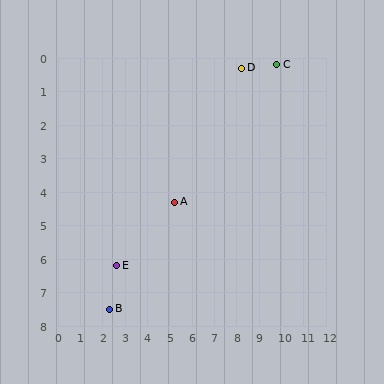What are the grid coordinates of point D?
Point D is at approximately (8.2, 0.3).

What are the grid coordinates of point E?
Point E is at approximately (2.6, 6.2).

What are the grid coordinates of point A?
Point A is at approximately (5.2, 4.3).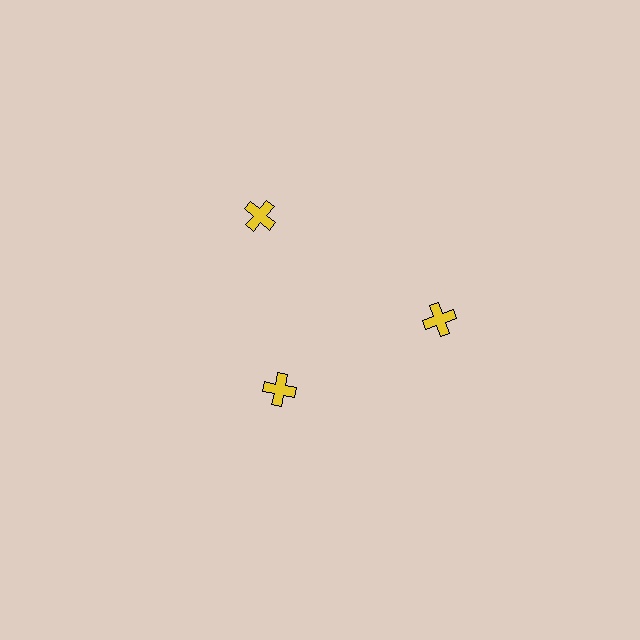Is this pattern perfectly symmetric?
No. The 3 yellow crosses are arranged in a ring, but one element near the 7 o'clock position is pulled inward toward the center, breaking the 3-fold rotational symmetry.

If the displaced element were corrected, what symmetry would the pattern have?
It would have 3-fold rotational symmetry — the pattern would map onto itself every 120 degrees.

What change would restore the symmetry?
The symmetry would be restored by moving it outward, back onto the ring so that all 3 crosses sit at equal angles and equal distance from the center.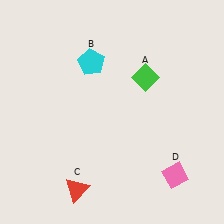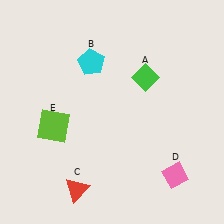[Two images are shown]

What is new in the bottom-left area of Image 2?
A lime square (E) was added in the bottom-left area of Image 2.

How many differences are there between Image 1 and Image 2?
There is 1 difference between the two images.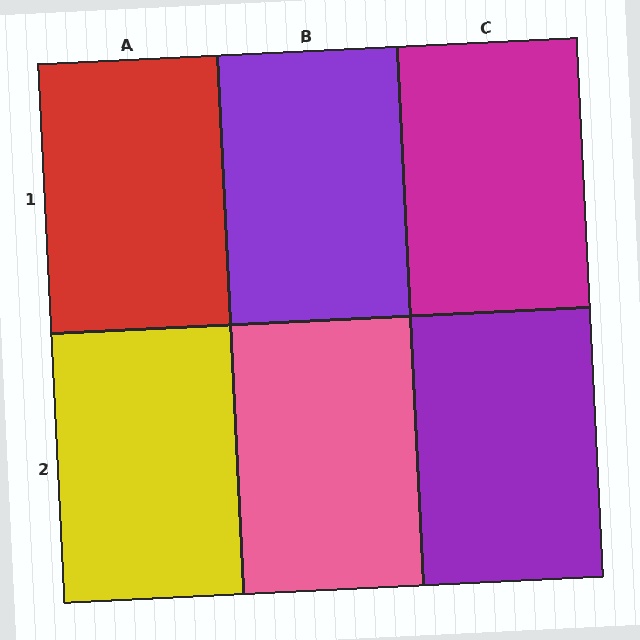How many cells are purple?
2 cells are purple.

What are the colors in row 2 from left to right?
Yellow, pink, purple.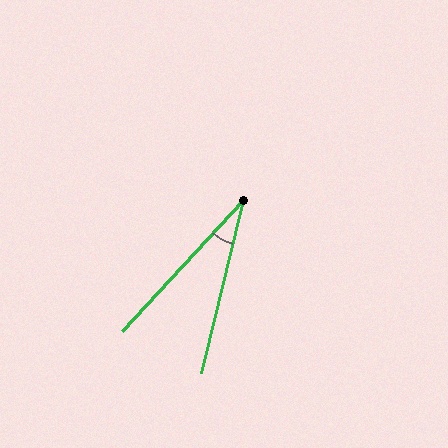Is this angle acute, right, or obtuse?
It is acute.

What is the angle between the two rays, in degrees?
Approximately 29 degrees.